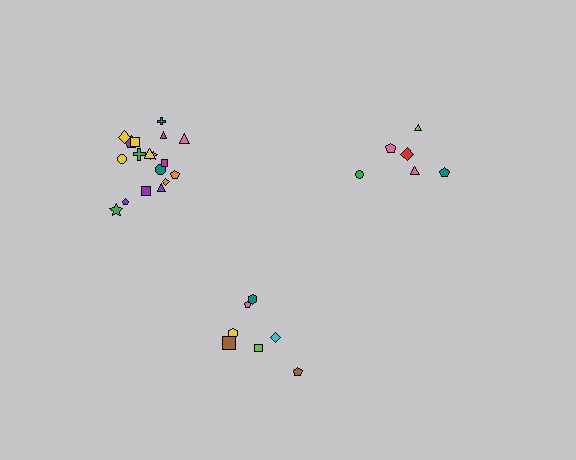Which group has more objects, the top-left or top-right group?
The top-left group.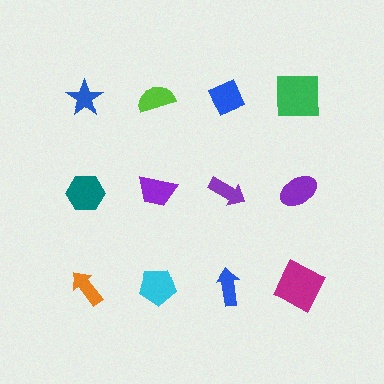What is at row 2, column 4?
A purple ellipse.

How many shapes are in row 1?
4 shapes.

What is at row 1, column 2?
A lime semicircle.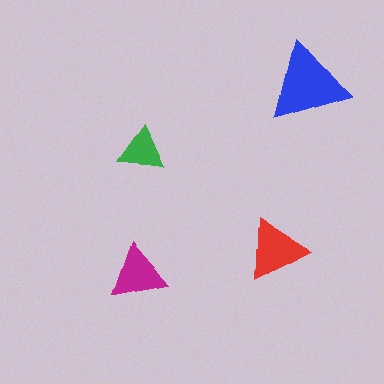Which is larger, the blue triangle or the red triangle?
The blue one.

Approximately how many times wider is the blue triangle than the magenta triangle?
About 1.5 times wider.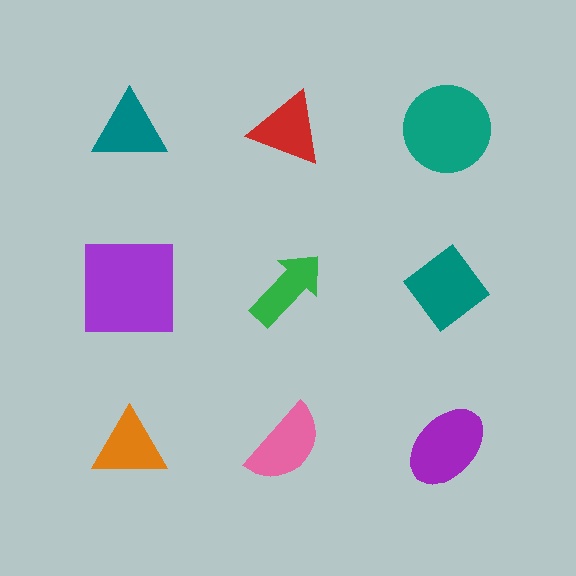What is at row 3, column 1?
An orange triangle.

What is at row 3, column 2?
A pink semicircle.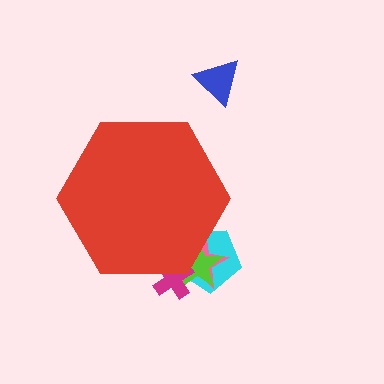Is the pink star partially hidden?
Yes, the pink star is partially hidden behind the red hexagon.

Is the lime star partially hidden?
Yes, the lime star is partially hidden behind the red hexagon.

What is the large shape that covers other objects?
A red hexagon.